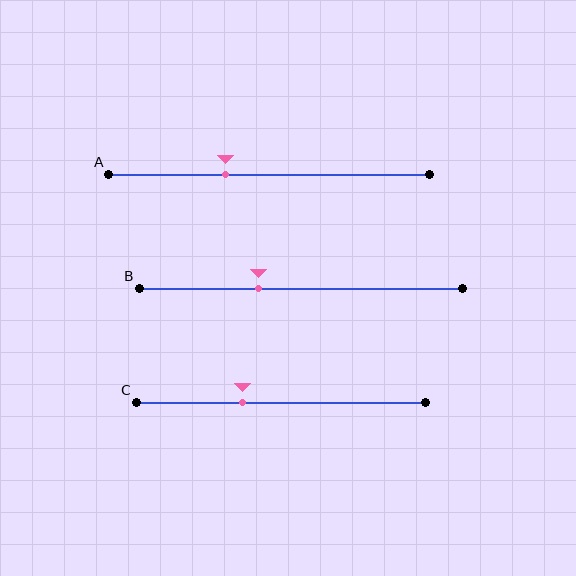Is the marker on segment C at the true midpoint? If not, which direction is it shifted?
No, the marker on segment C is shifted to the left by about 13% of the segment length.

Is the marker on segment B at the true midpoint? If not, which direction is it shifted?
No, the marker on segment B is shifted to the left by about 13% of the segment length.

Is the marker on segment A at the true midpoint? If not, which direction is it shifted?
No, the marker on segment A is shifted to the left by about 13% of the segment length.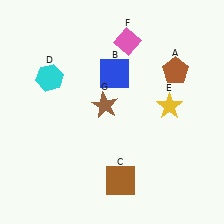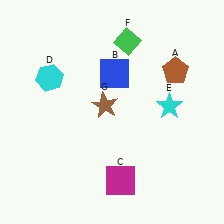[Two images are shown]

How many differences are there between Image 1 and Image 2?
There are 3 differences between the two images.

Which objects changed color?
C changed from brown to magenta. E changed from yellow to cyan. F changed from pink to green.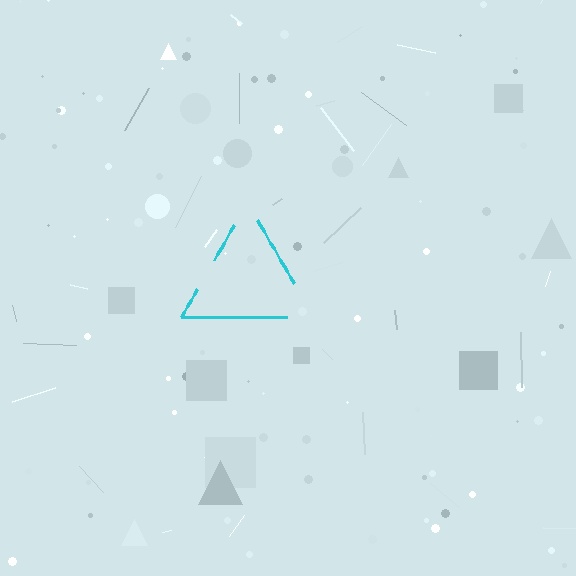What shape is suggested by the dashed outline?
The dashed outline suggests a triangle.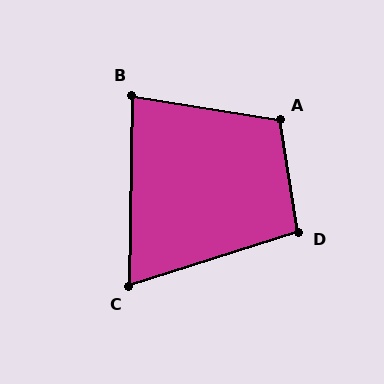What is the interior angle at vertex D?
Approximately 98 degrees (obtuse).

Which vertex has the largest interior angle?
A, at approximately 109 degrees.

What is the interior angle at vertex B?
Approximately 82 degrees (acute).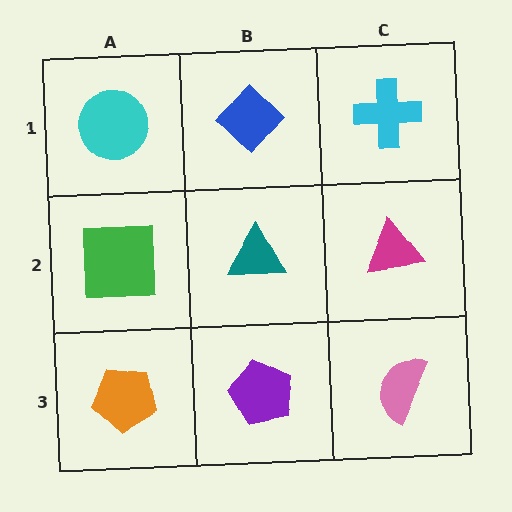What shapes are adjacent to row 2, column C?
A cyan cross (row 1, column C), a pink semicircle (row 3, column C), a teal triangle (row 2, column B).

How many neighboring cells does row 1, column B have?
3.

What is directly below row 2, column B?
A purple pentagon.